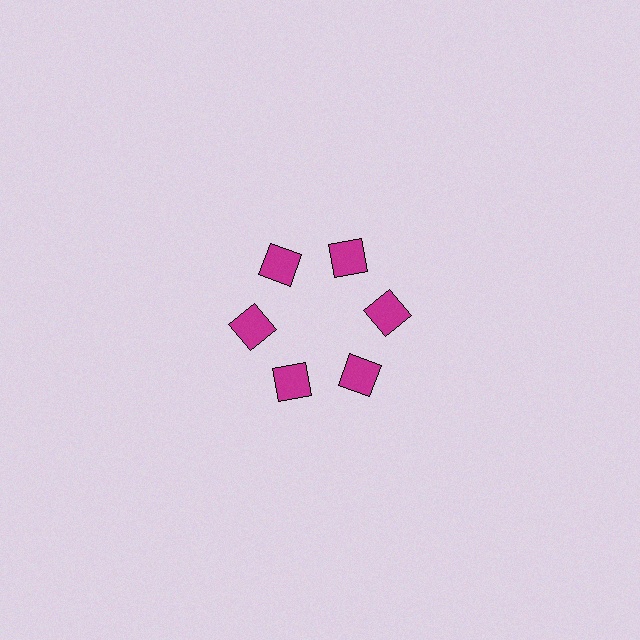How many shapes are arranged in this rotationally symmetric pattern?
There are 6 shapes, arranged in 6 groups of 1.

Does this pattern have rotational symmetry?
Yes, this pattern has 6-fold rotational symmetry. It looks the same after rotating 60 degrees around the center.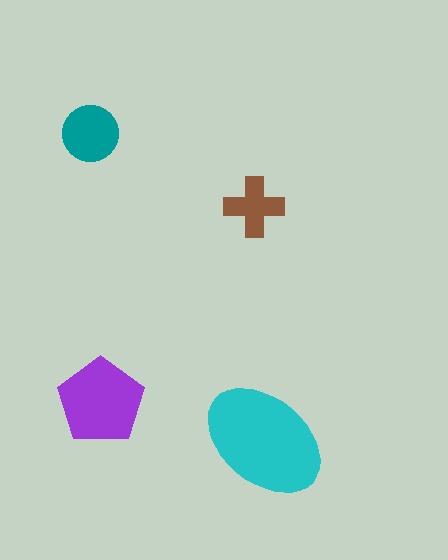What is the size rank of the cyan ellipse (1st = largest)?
1st.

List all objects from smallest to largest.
The brown cross, the teal circle, the purple pentagon, the cyan ellipse.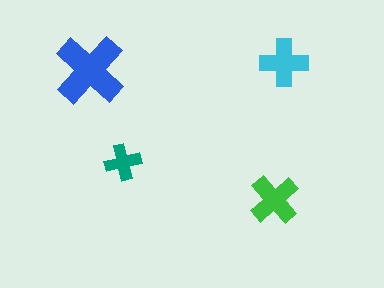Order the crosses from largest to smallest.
the blue one, the green one, the cyan one, the teal one.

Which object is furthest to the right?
The cyan cross is rightmost.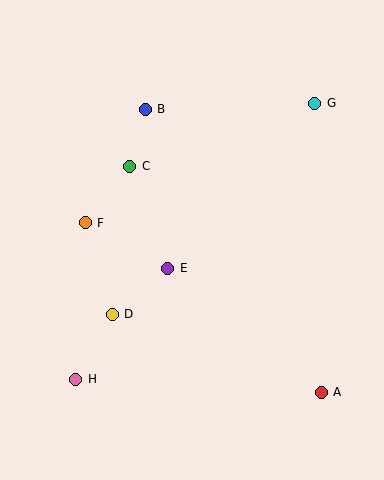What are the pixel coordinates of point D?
Point D is at (112, 314).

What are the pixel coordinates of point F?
Point F is at (85, 223).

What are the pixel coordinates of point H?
Point H is at (76, 379).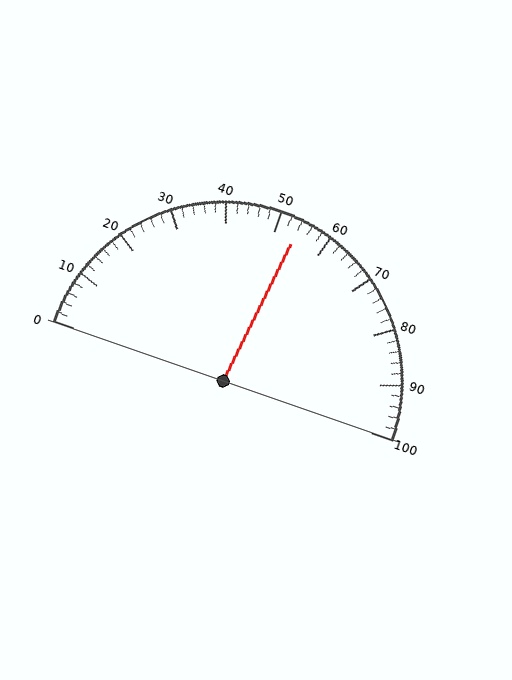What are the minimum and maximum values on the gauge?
The gauge ranges from 0 to 100.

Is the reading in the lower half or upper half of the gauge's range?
The reading is in the upper half of the range (0 to 100).